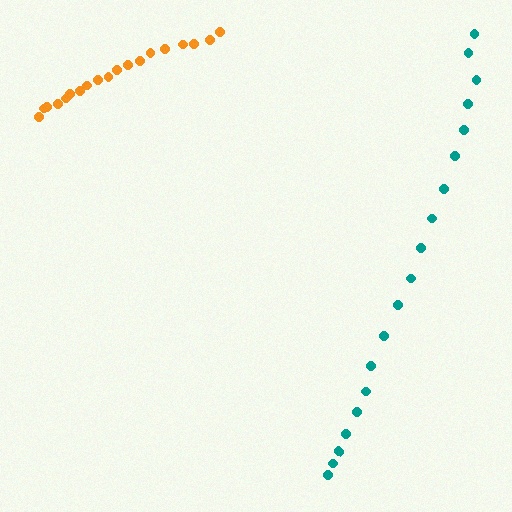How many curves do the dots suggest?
There are 2 distinct paths.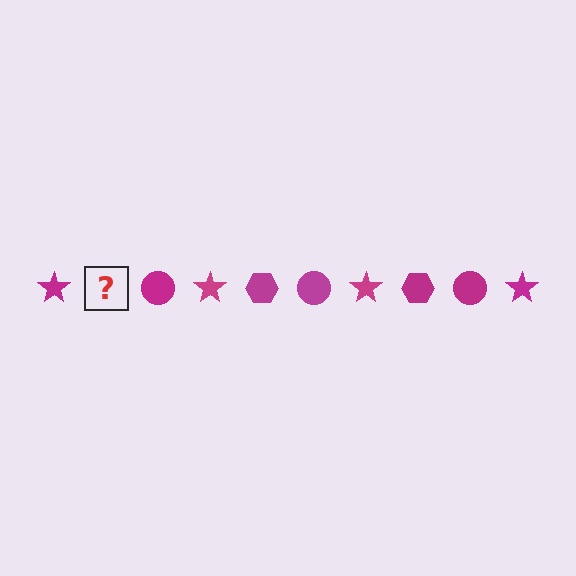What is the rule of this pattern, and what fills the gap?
The rule is that the pattern cycles through star, hexagon, circle shapes in magenta. The gap should be filled with a magenta hexagon.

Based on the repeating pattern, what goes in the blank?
The blank should be a magenta hexagon.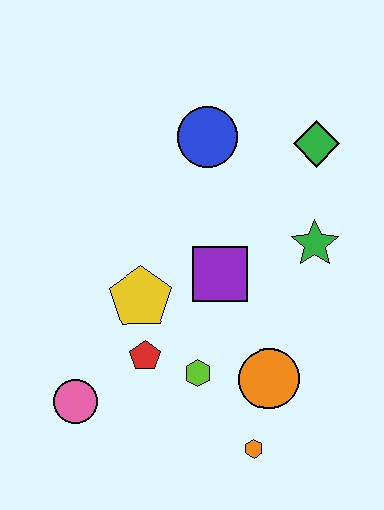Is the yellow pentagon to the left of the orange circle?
Yes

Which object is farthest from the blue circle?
The orange hexagon is farthest from the blue circle.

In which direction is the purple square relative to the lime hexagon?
The purple square is above the lime hexagon.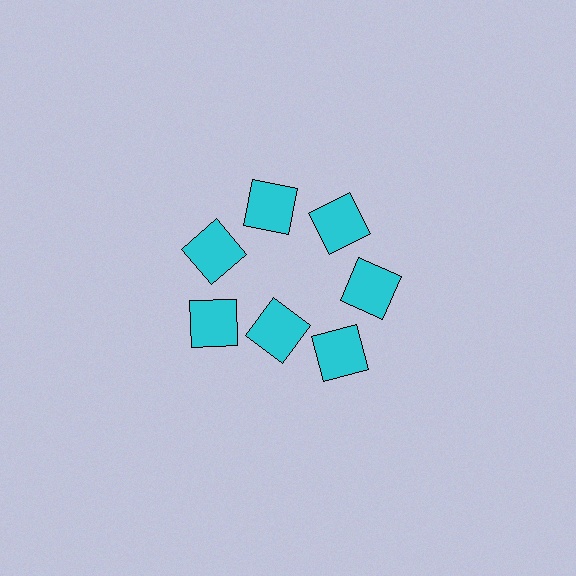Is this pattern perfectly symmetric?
No. The 7 cyan squares are arranged in a ring, but one element near the 6 o'clock position is pulled inward toward the center, breaking the 7-fold rotational symmetry.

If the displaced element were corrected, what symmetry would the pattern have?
It would have 7-fold rotational symmetry — the pattern would map onto itself every 51 degrees.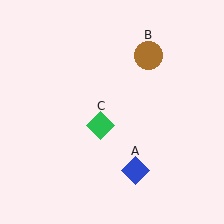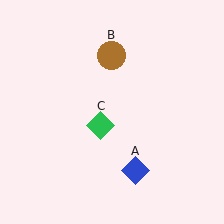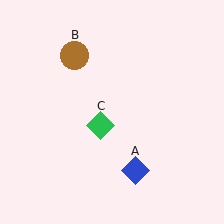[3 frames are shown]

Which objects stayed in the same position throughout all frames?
Blue diamond (object A) and green diamond (object C) remained stationary.